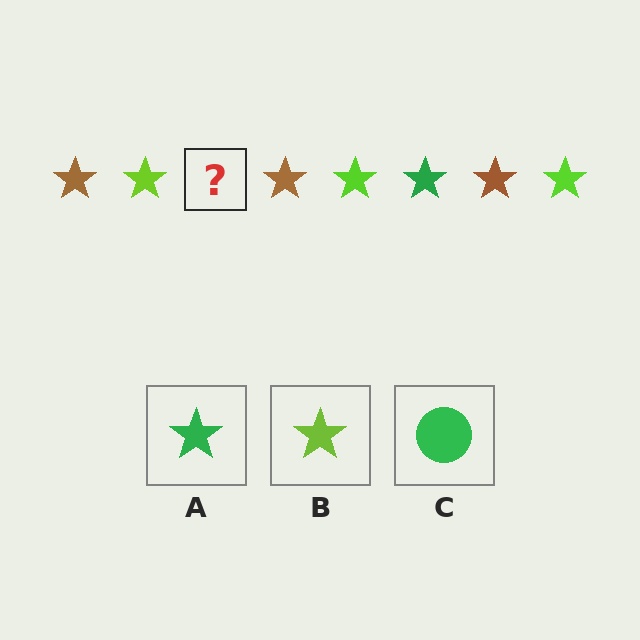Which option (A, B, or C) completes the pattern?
A.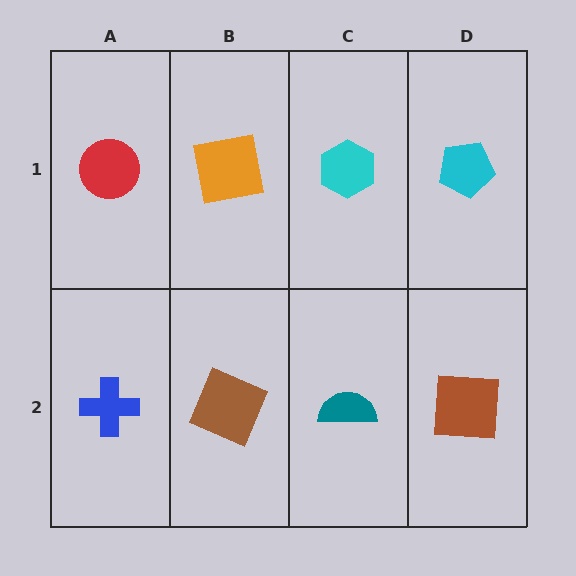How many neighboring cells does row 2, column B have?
3.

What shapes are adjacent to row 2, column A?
A red circle (row 1, column A), a brown square (row 2, column B).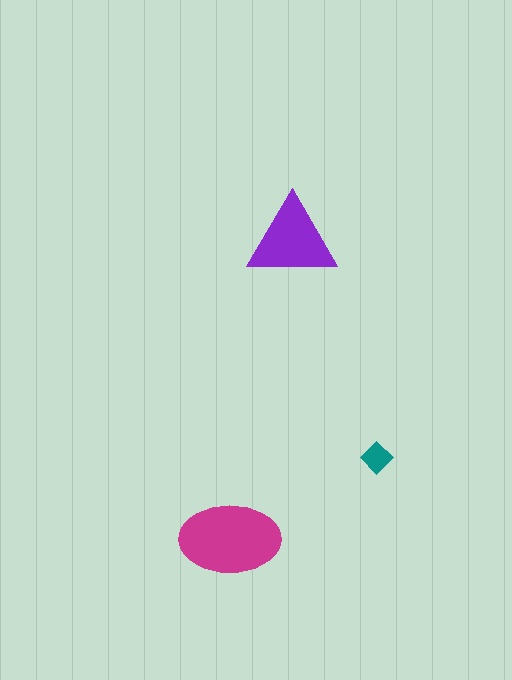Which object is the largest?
The magenta ellipse.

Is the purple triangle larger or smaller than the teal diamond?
Larger.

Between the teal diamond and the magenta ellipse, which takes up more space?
The magenta ellipse.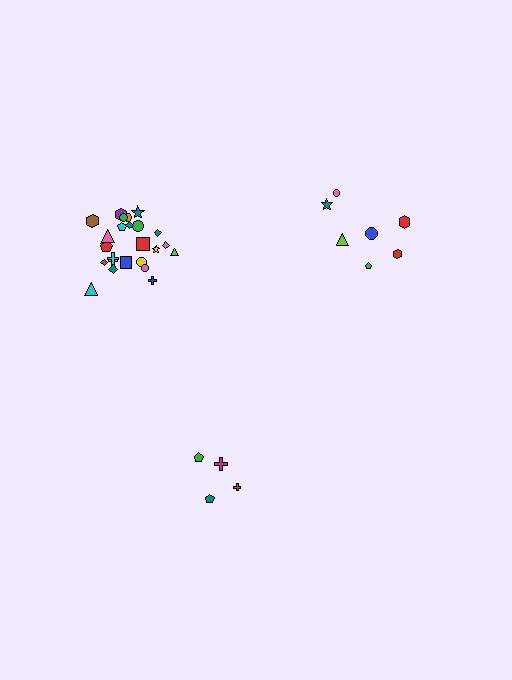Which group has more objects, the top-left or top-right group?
The top-left group.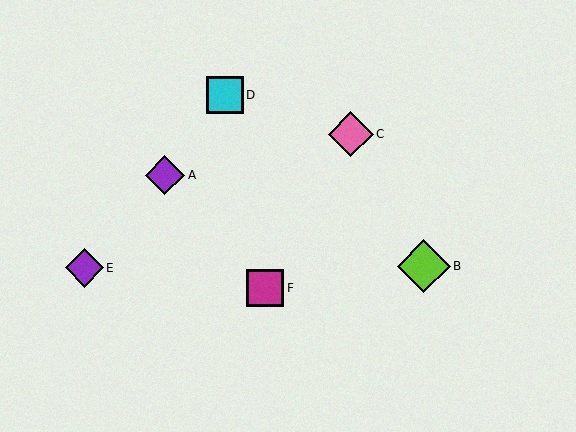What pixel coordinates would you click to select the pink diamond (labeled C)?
Click at (351, 134) to select the pink diamond C.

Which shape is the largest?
The lime diamond (labeled B) is the largest.